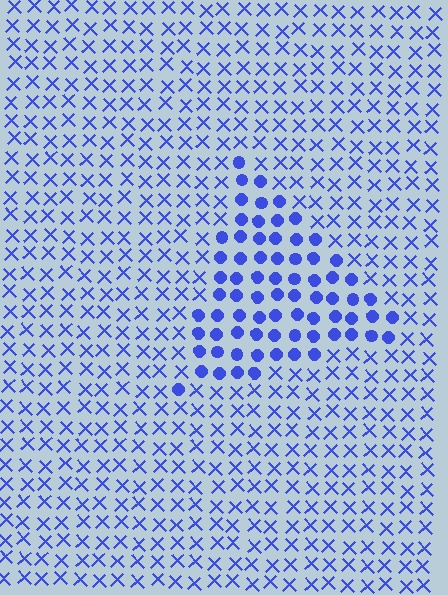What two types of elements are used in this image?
The image uses circles inside the triangle region and X marks outside it.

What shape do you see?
I see a triangle.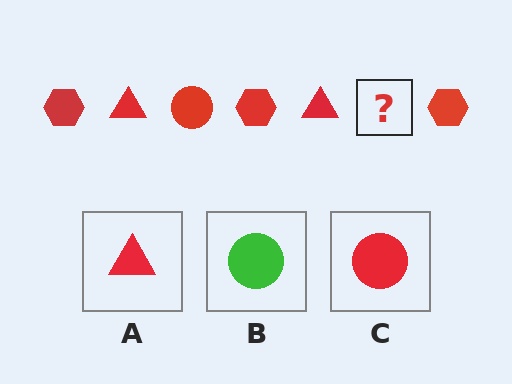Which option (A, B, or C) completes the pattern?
C.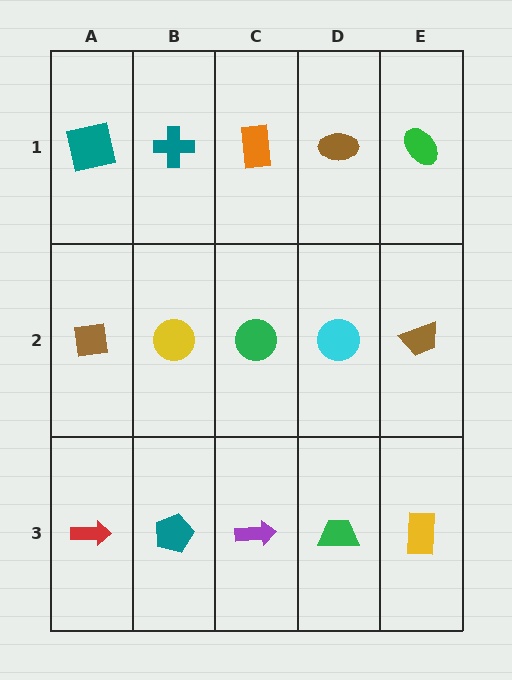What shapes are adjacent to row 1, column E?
A brown trapezoid (row 2, column E), a brown ellipse (row 1, column D).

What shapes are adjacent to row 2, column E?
A green ellipse (row 1, column E), a yellow rectangle (row 3, column E), a cyan circle (row 2, column D).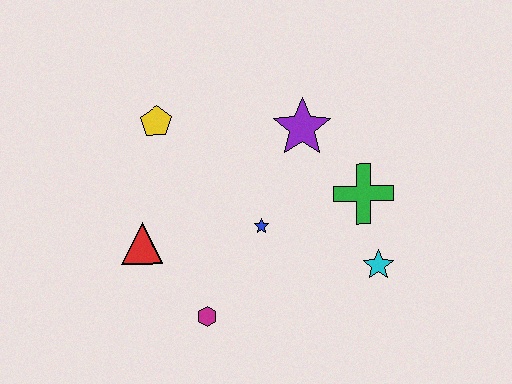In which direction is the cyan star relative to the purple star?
The cyan star is below the purple star.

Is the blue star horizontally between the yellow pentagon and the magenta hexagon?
No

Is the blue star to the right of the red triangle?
Yes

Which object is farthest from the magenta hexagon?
The purple star is farthest from the magenta hexagon.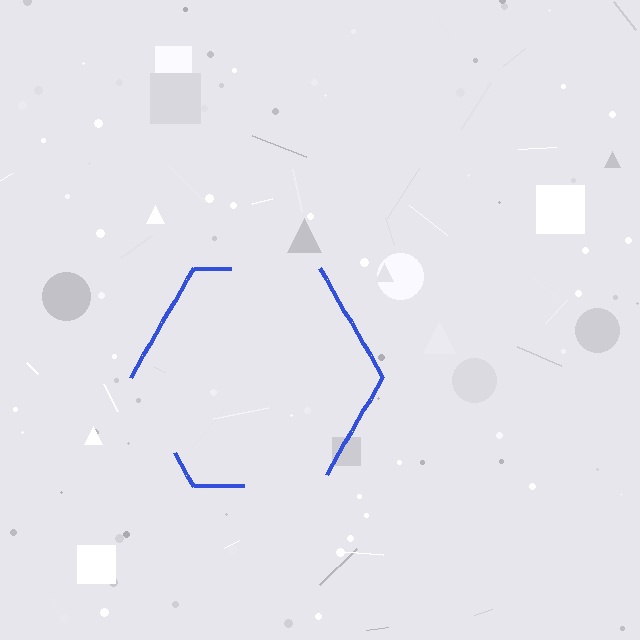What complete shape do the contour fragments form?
The contour fragments form a hexagon.